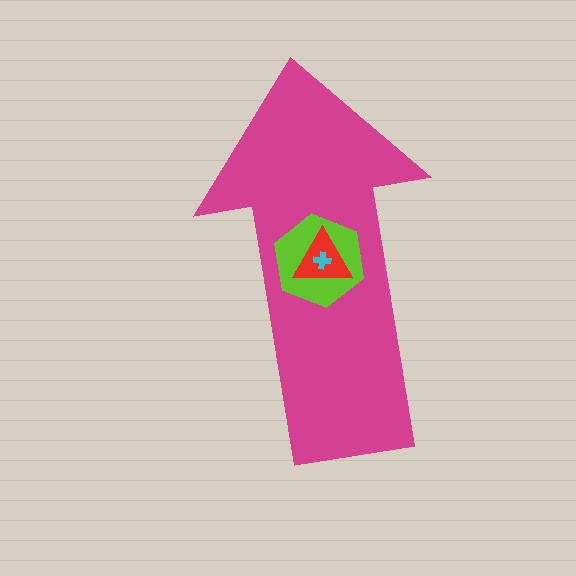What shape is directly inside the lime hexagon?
The red triangle.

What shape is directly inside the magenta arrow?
The lime hexagon.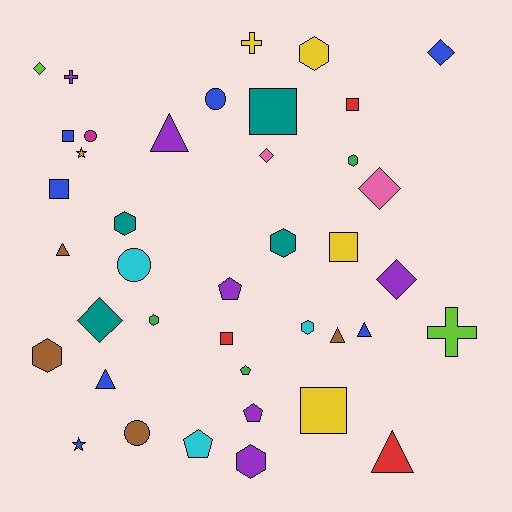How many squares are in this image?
There are 7 squares.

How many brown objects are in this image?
There are 4 brown objects.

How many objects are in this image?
There are 40 objects.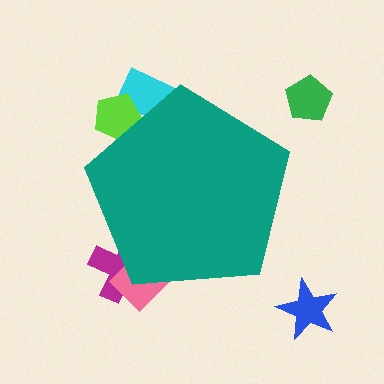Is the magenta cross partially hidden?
Yes, the magenta cross is partially hidden behind the teal pentagon.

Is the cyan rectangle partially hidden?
Yes, the cyan rectangle is partially hidden behind the teal pentagon.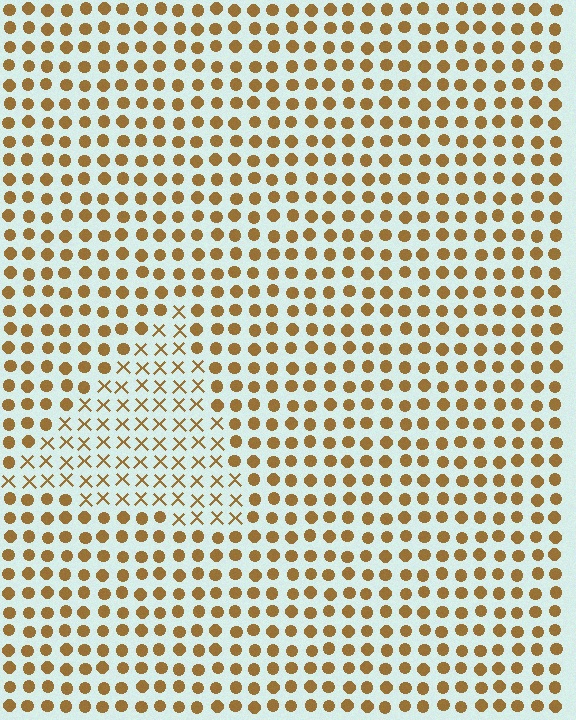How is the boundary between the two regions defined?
The boundary is defined by a change in element shape: X marks inside vs. circles outside. All elements share the same color and spacing.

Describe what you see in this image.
The image is filled with small brown elements arranged in a uniform grid. A triangle-shaped region contains X marks, while the surrounding area contains circles. The boundary is defined purely by the change in element shape.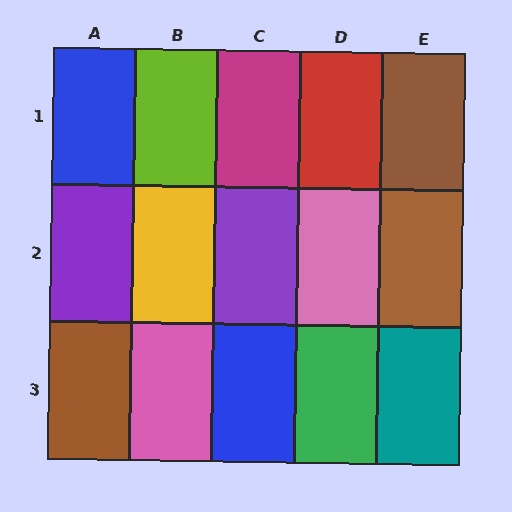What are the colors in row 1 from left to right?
Blue, lime, magenta, red, brown.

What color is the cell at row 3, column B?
Pink.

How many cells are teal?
1 cell is teal.